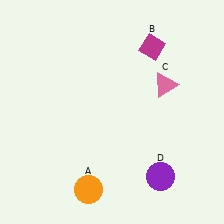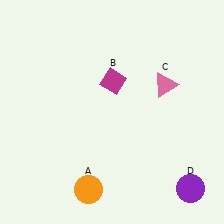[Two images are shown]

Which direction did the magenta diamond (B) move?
The magenta diamond (B) moved left.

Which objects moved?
The objects that moved are: the magenta diamond (B), the purple circle (D).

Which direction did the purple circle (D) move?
The purple circle (D) moved right.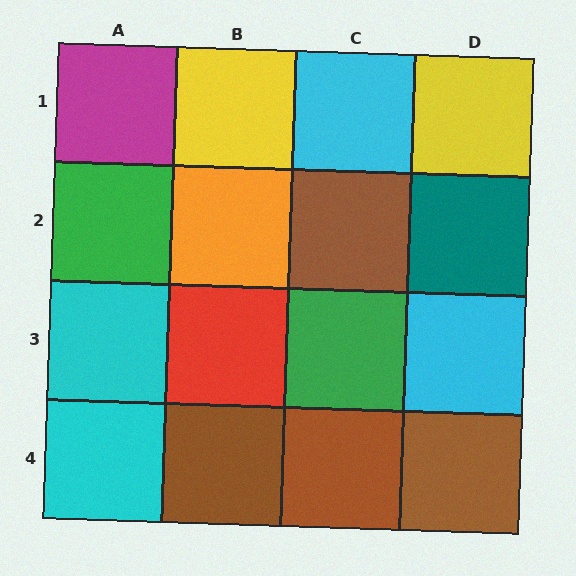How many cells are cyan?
4 cells are cyan.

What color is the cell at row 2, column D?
Teal.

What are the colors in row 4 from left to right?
Cyan, brown, brown, brown.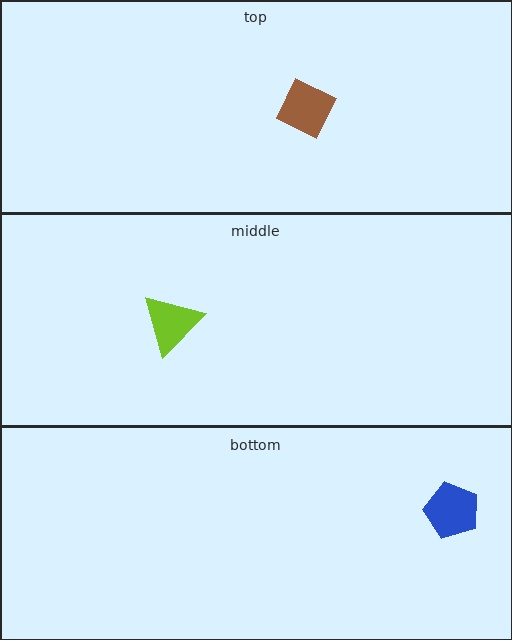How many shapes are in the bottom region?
1.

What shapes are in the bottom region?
The blue pentagon.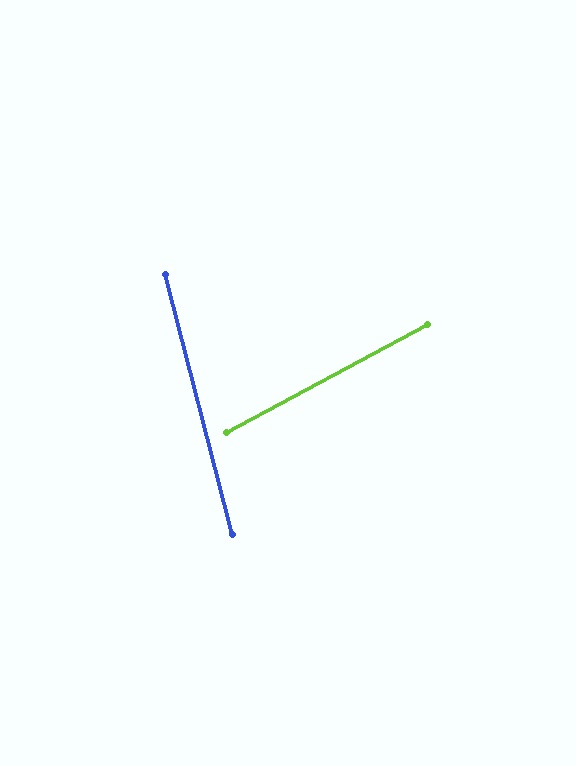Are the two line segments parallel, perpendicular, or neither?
Neither parallel nor perpendicular — they differ by about 76°.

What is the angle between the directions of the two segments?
Approximately 76 degrees.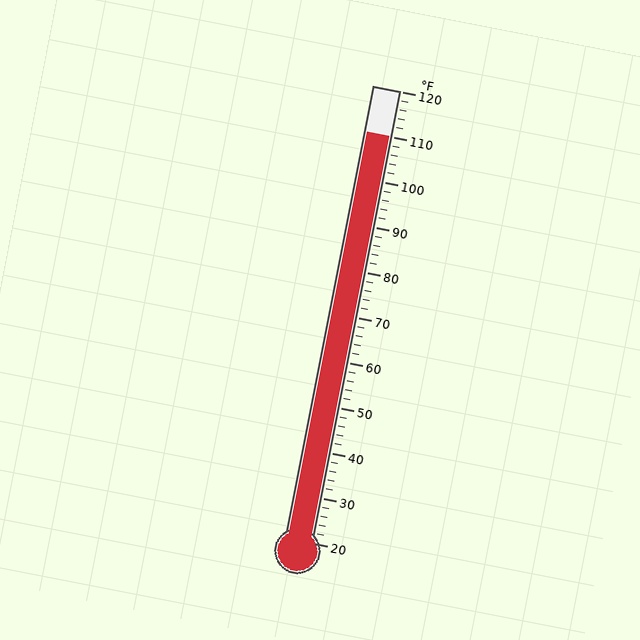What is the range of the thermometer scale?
The thermometer scale ranges from 20°F to 120°F.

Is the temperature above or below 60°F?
The temperature is above 60°F.